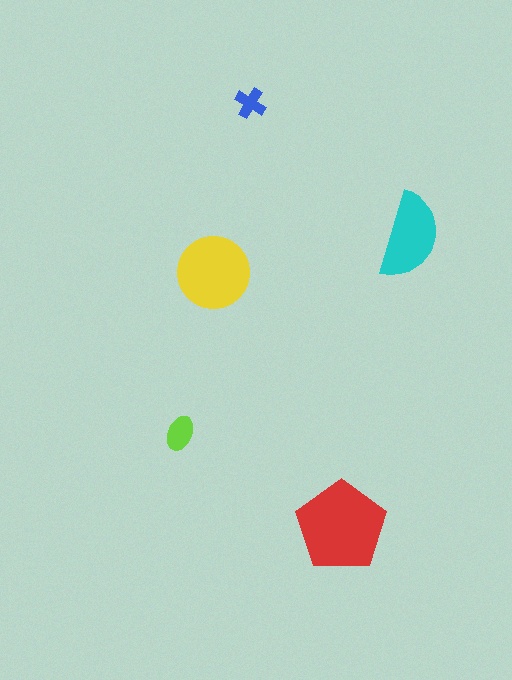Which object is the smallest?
The blue cross.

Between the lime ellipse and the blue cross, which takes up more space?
The lime ellipse.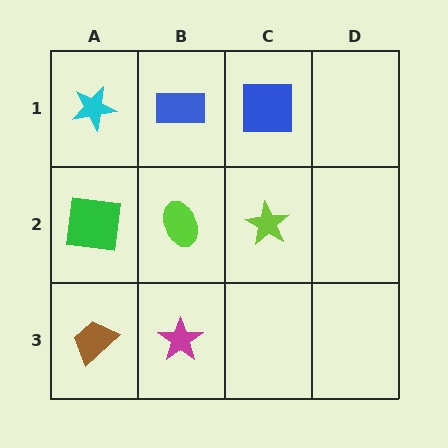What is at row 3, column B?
A magenta star.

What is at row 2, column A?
A green square.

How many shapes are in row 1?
3 shapes.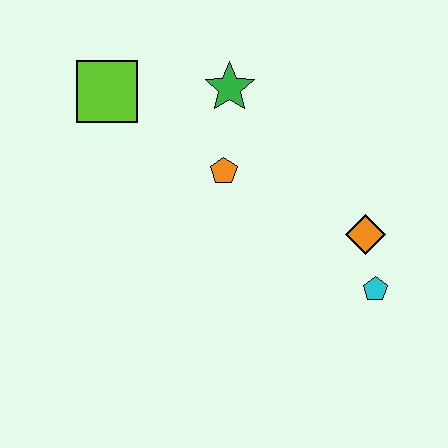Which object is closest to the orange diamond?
The cyan pentagon is closest to the orange diamond.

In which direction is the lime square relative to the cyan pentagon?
The lime square is to the left of the cyan pentagon.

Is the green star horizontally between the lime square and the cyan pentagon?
Yes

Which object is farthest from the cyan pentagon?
The lime square is farthest from the cyan pentagon.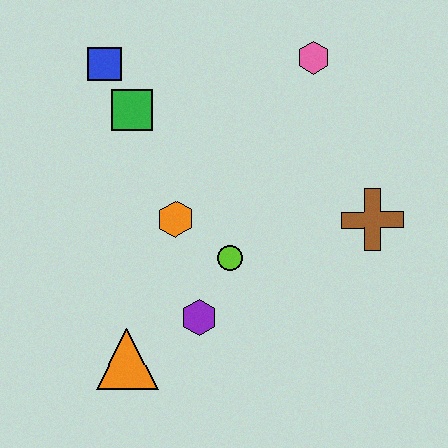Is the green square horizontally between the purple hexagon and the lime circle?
No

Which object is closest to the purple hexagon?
The lime circle is closest to the purple hexagon.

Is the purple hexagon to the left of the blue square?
No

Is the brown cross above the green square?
No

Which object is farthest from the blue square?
The brown cross is farthest from the blue square.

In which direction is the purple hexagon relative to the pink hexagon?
The purple hexagon is below the pink hexagon.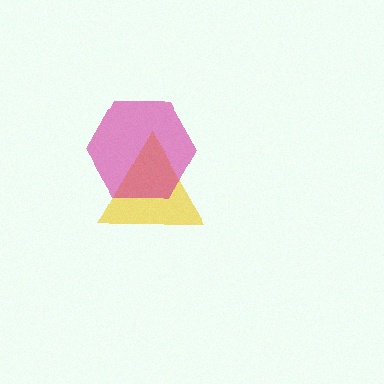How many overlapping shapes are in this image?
There are 2 overlapping shapes in the image.